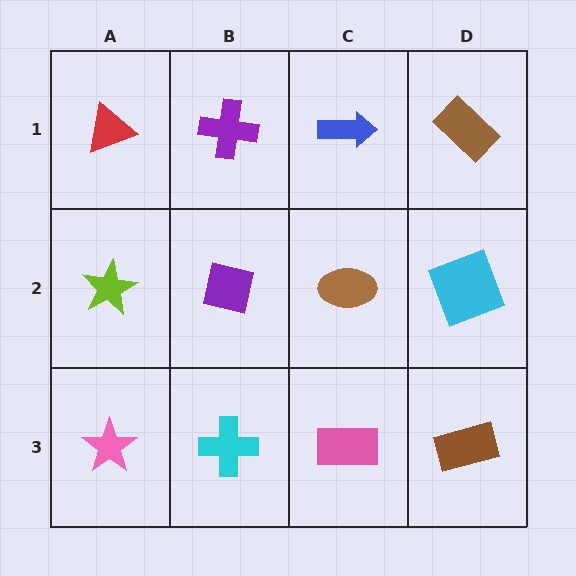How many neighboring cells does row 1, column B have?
3.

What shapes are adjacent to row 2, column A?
A red triangle (row 1, column A), a pink star (row 3, column A), a purple square (row 2, column B).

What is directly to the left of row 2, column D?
A brown ellipse.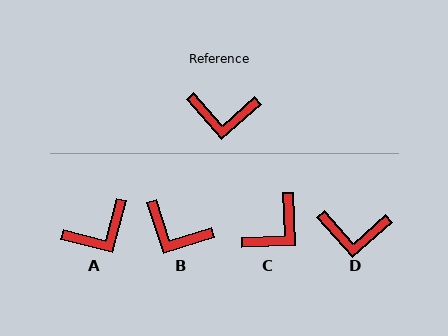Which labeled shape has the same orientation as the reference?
D.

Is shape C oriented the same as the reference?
No, it is off by about 51 degrees.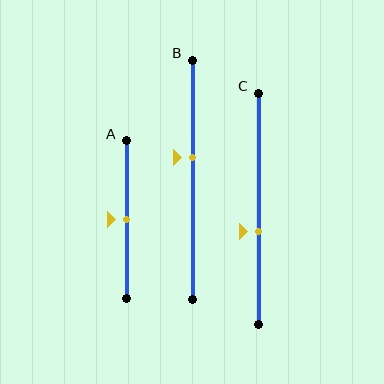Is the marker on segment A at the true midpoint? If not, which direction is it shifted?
Yes, the marker on segment A is at the true midpoint.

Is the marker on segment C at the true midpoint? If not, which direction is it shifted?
No, the marker on segment C is shifted downward by about 10% of the segment length.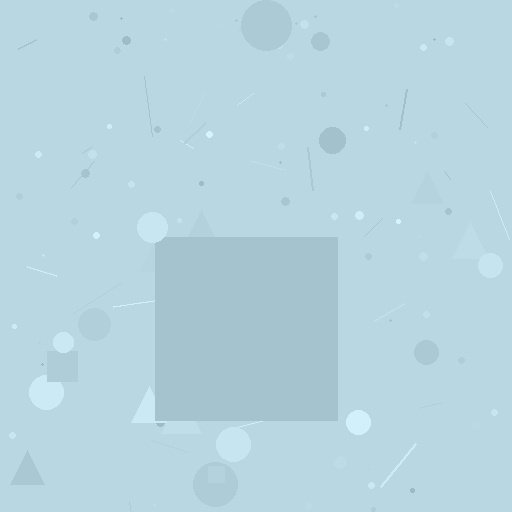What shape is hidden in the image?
A square is hidden in the image.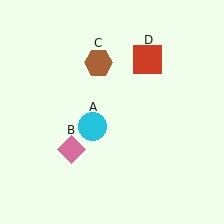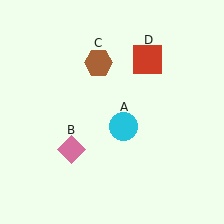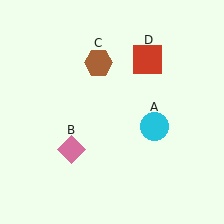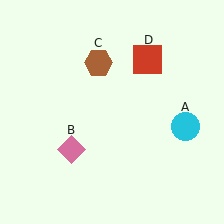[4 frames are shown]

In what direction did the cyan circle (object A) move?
The cyan circle (object A) moved right.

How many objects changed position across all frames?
1 object changed position: cyan circle (object A).